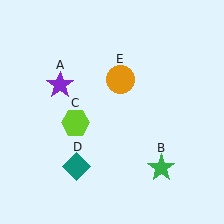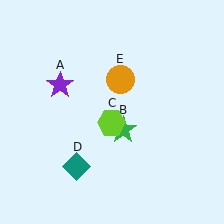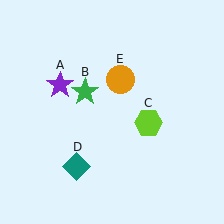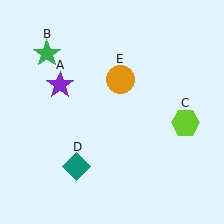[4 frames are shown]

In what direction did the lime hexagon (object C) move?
The lime hexagon (object C) moved right.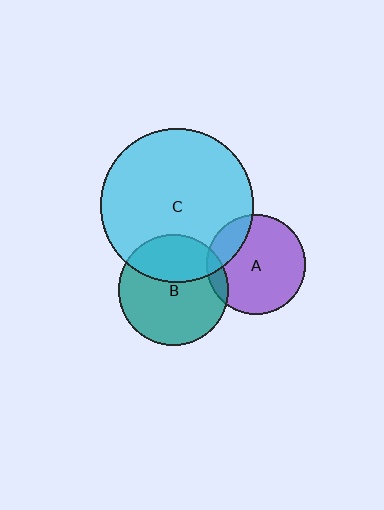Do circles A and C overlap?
Yes.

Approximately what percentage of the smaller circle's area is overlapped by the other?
Approximately 20%.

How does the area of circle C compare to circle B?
Approximately 1.9 times.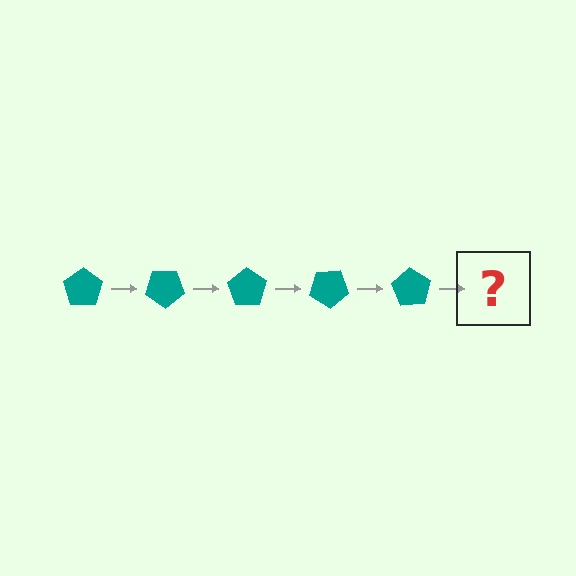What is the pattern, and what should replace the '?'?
The pattern is that the pentagon rotates 35 degrees each step. The '?' should be a teal pentagon rotated 175 degrees.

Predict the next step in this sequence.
The next step is a teal pentagon rotated 175 degrees.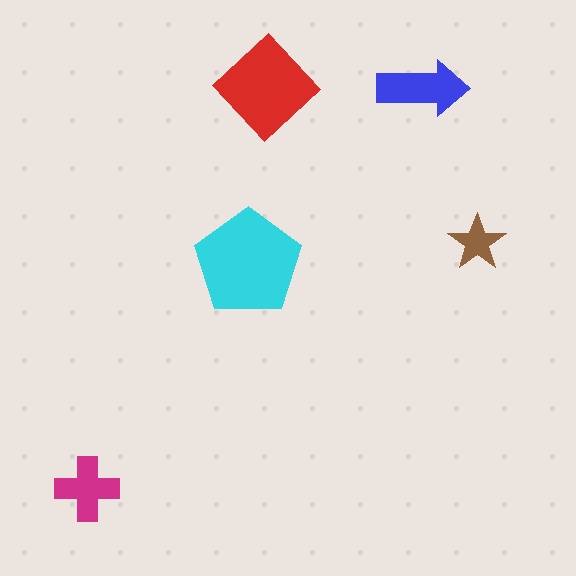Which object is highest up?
The red diamond is topmost.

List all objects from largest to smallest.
The cyan pentagon, the red diamond, the blue arrow, the magenta cross, the brown star.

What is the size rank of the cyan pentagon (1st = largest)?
1st.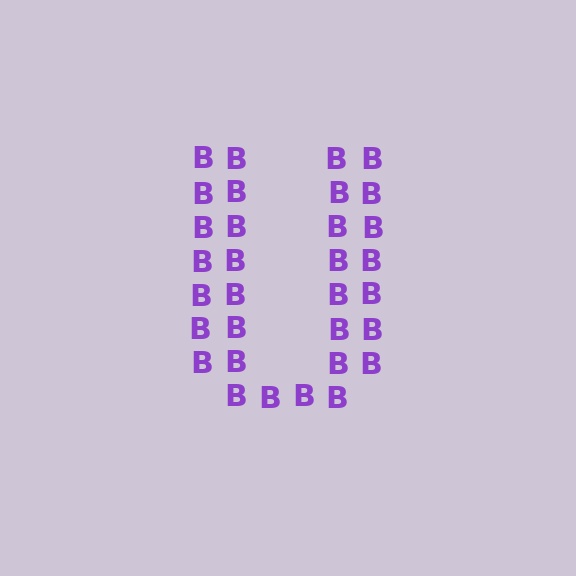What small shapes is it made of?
It is made of small letter B's.